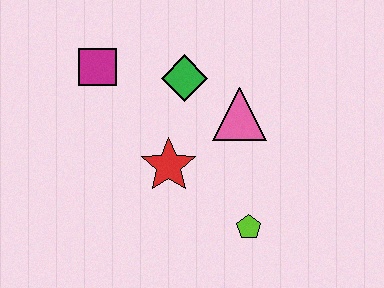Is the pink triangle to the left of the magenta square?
No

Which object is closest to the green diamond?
The pink triangle is closest to the green diamond.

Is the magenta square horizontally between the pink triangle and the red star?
No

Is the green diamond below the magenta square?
Yes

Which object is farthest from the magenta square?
The lime pentagon is farthest from the magenta square.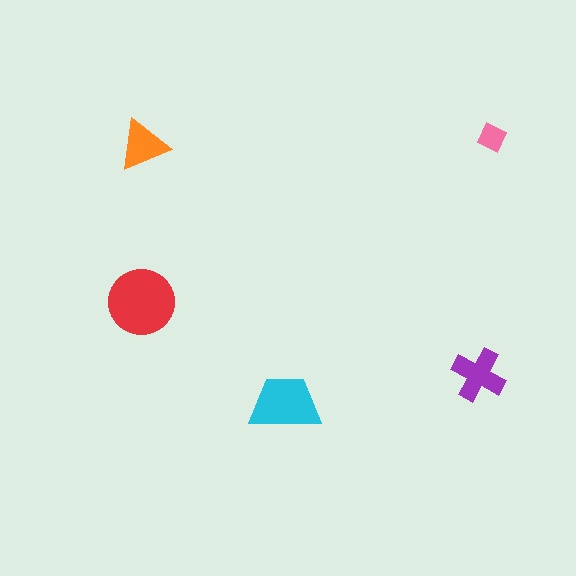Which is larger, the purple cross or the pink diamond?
The purple cross.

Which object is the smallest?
The pink diamond.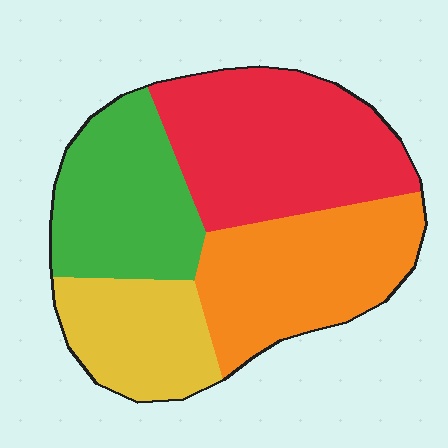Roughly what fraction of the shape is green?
Green covers 23% of the shape.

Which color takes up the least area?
Yellow, at roughly 15%.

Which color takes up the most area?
Red, at roughly 30%.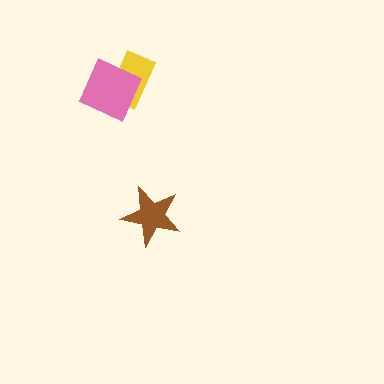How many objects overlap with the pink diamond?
1 object overlaps with the pink diamond.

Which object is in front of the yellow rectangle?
The pink diamond is in front of the yellow rectangle.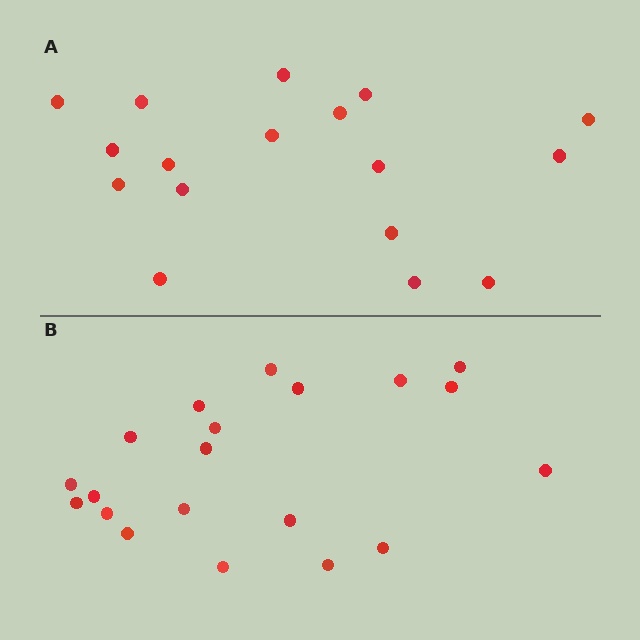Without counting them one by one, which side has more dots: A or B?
Region B (the bottom region) has more dots.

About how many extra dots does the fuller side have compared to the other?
Region B has just a few more — roughly 2 or 3 more dots than region A.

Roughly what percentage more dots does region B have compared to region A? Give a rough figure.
About 20% more.